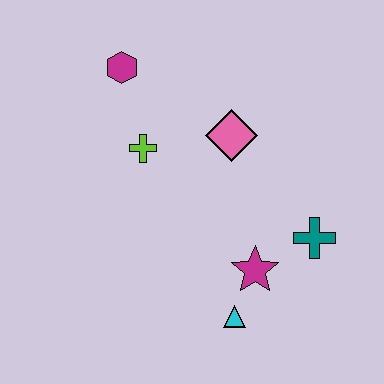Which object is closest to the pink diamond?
The lime cross is closest to the pink diamond.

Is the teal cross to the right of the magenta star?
Yes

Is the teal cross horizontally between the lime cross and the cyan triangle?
No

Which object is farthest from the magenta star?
The magenta hexagon is farthest from the magenta star.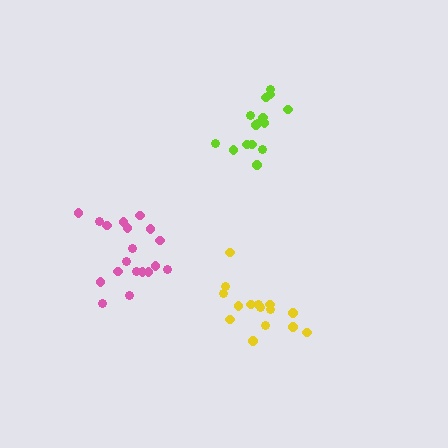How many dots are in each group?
Group 1: 15 dots, Group 2: 15 dots, Group 3: 19 dots (49 total).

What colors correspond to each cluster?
The clusters are colored: yellow, lime, pink.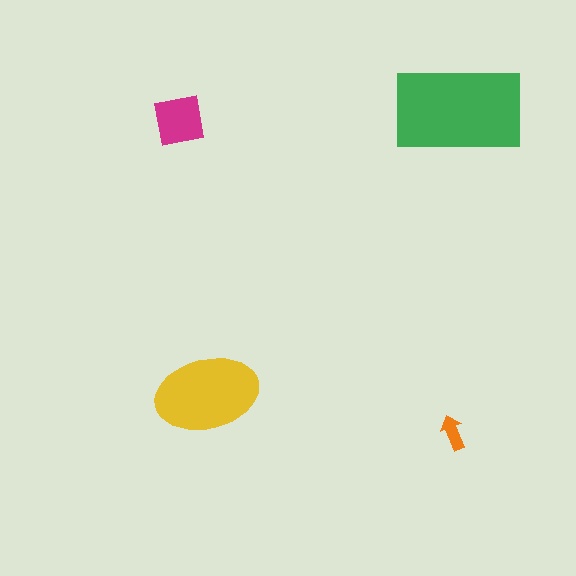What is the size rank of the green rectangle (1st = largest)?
1st.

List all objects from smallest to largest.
The orange arrow, the magenta square, the yellow ellipse, the green rectangle.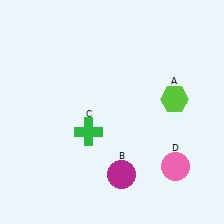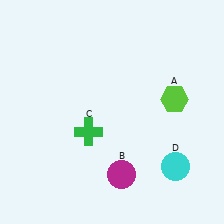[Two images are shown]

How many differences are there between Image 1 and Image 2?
There is 1 difference between the two images.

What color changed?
The circle (D) changed from pink in Image 1 to cyan in Image 2.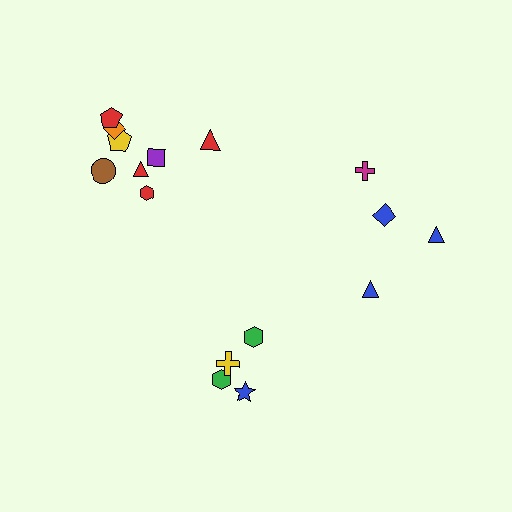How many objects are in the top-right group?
There are 4 objects.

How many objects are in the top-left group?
There are 8 objects.